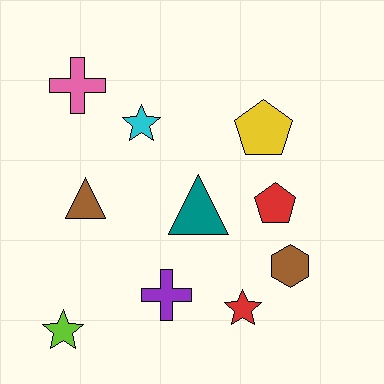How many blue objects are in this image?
There are no blue objects.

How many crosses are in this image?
There are 2 crosses.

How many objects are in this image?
There are 10 objects.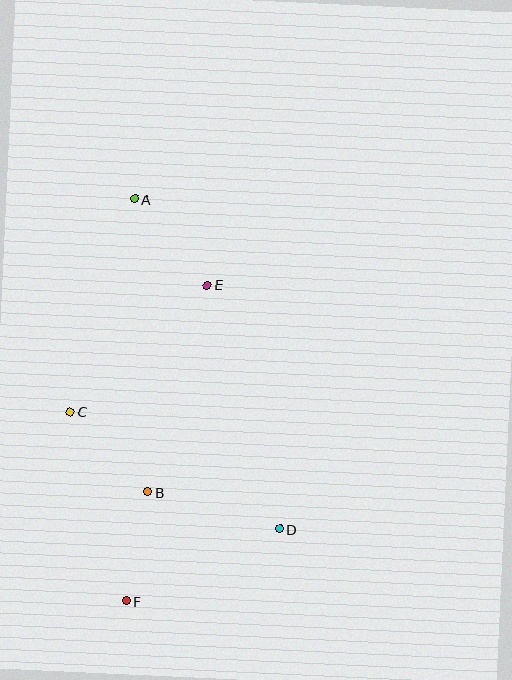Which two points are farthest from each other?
Points A and F are farthest from each other.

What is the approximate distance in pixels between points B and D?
The distance between B and D is approximately 137 pixels.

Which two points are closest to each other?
Points B and F are closest to each other.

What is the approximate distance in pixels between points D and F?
The distance between D and F is approximately 170 pixels.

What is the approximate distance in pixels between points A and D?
The distance between A and D is approximately 361 pixels.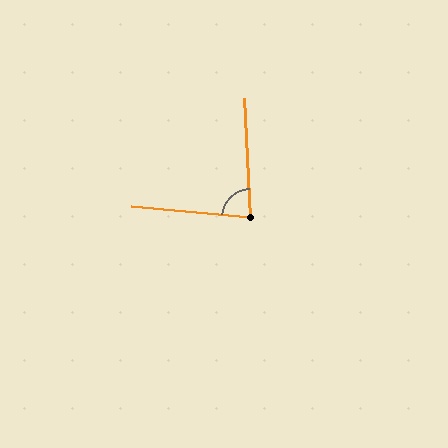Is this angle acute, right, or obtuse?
It is acute.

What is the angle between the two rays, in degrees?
Approximately 82 degrees.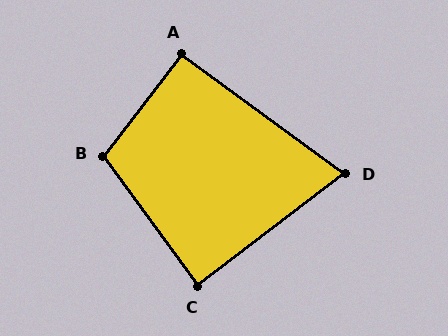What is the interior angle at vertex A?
Approximately 91 degrees (approximately right).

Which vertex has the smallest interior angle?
D, at approximately 73 degrees.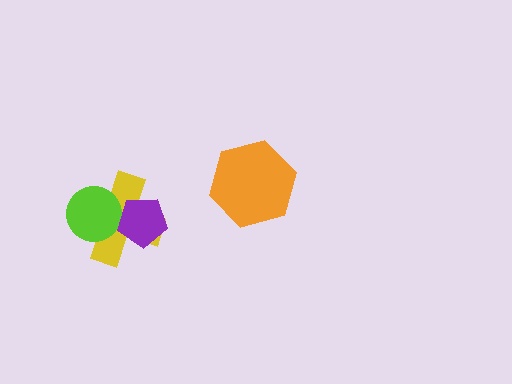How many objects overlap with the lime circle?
1 object overlaps with the lime circle.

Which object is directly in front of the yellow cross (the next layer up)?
The lime circle is directly in front of the yellow cross.